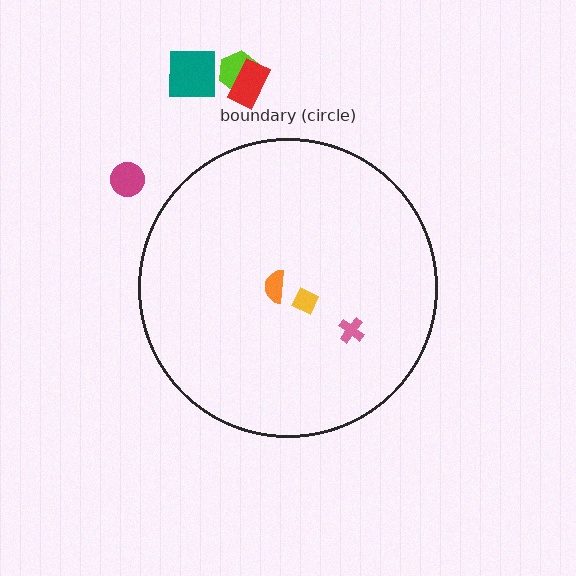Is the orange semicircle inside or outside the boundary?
Inside.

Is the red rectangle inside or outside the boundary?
Outside.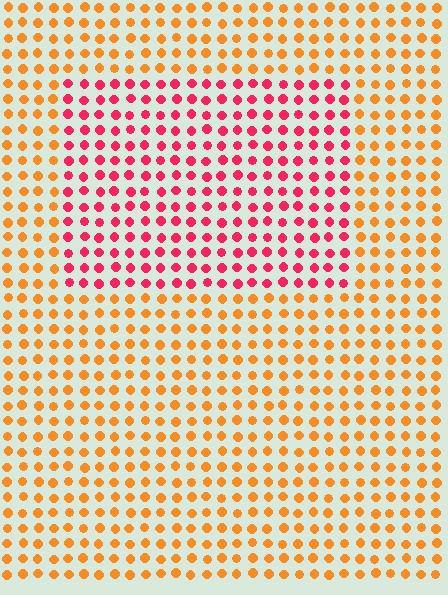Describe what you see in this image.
The image is filled with small orange elements in a uniform arrangement. A rectangle-shaped region is visible where the elements are tinted to a slightly different hue, forming a subtle color boundary.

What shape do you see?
I see a rectangle.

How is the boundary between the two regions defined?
The boundary is defined purely by a slight shift in hue (about 47 degrees). Spacing, size, and orientation are identical on both sides.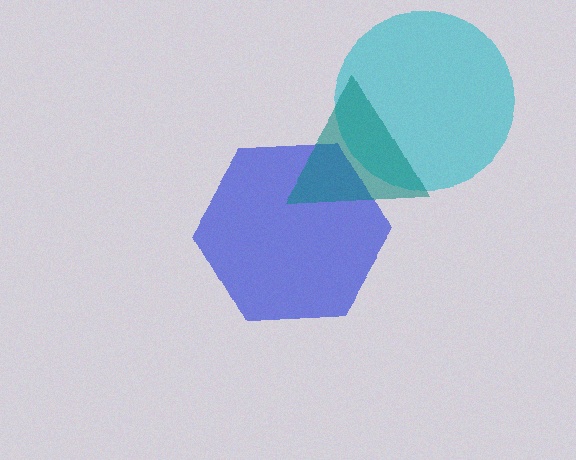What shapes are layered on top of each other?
The layered shapes are: a cyan circle, a blue hexagon, a teal triangle.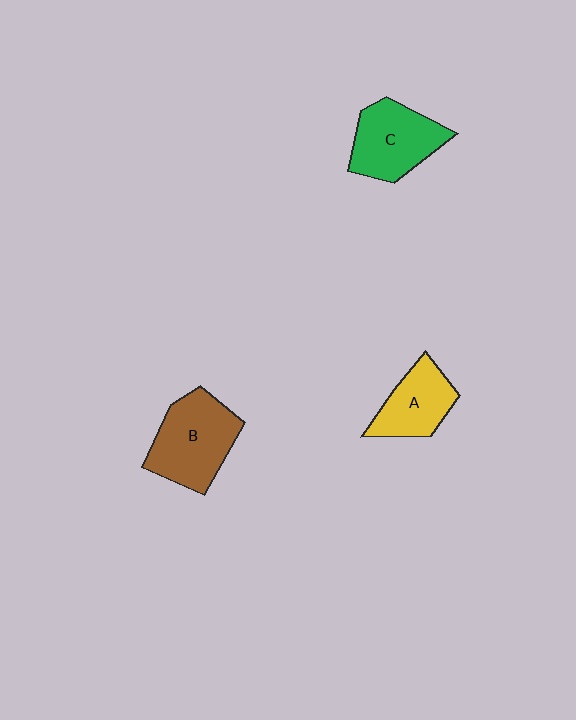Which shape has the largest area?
Shape B (brown).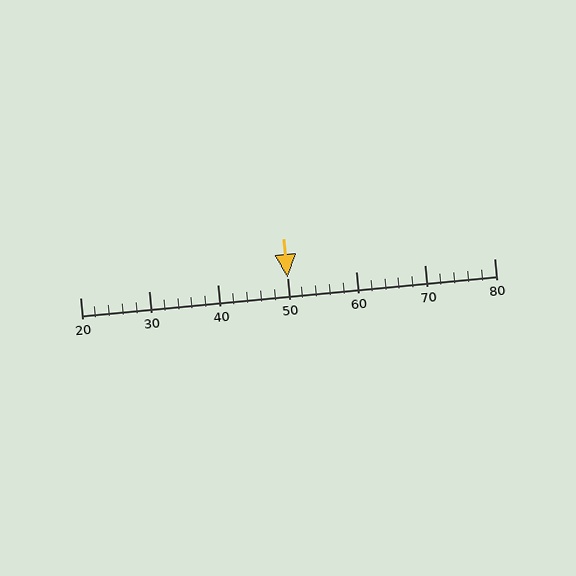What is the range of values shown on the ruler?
The ruler shows values from 20 to 80.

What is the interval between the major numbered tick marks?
The major tick marks are spaced 10 units apart.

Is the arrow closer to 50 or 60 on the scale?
The arrow is closer to 50.